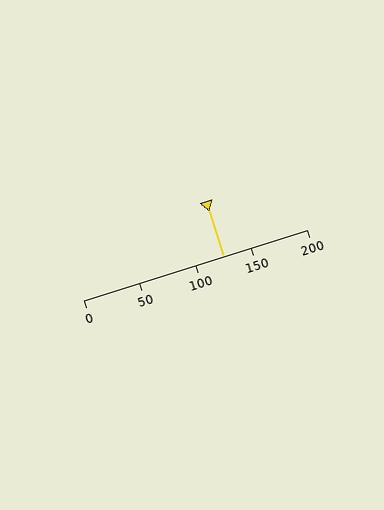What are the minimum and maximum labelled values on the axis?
The axis runs from 0 to 200.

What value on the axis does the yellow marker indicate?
The marker indicates approximately 125.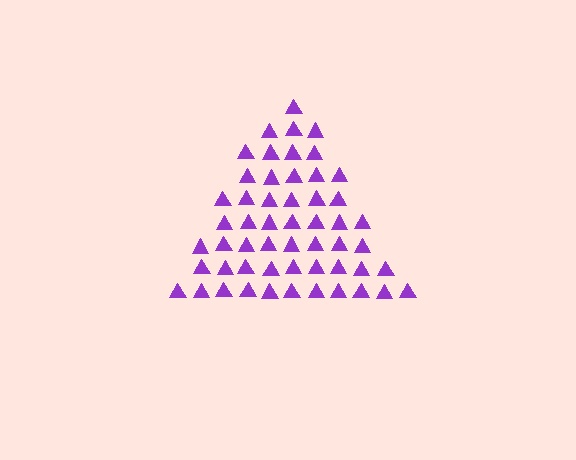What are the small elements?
The small elements are triangles.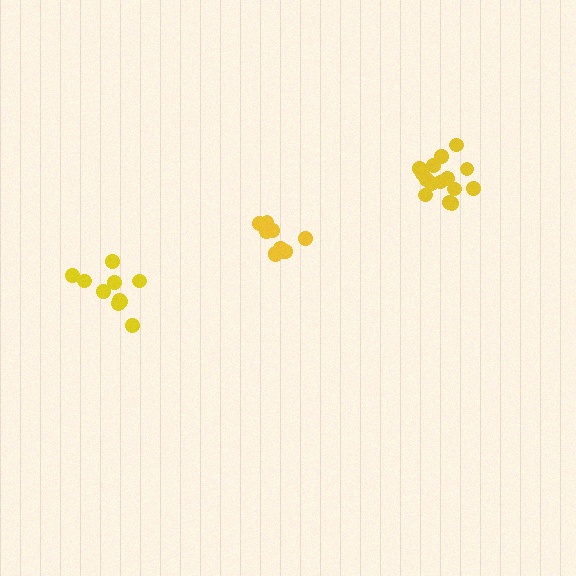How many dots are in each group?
Group 1: 10 dots, Group 2: 10 dots, Group 3: 15 dots (35 total).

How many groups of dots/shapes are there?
There are 3 groups.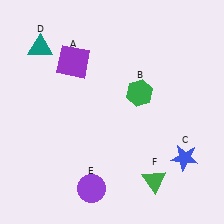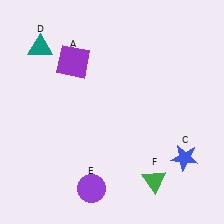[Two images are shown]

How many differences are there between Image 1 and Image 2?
There is 1 difference between the two images.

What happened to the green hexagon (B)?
The green hexagon (B) was removed in Image 2. It was in the top-right area of Image 1.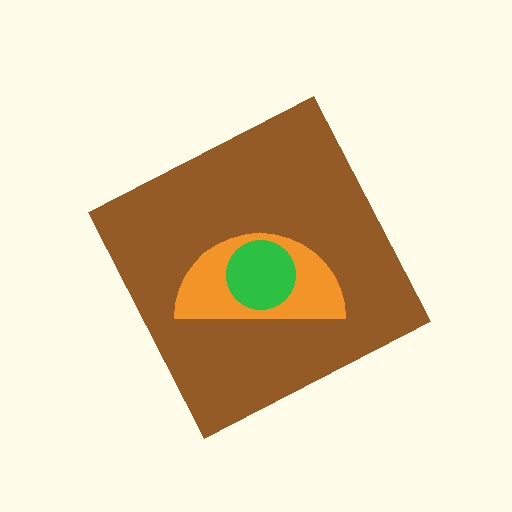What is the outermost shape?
The brown diamond.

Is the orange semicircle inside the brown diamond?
Yes.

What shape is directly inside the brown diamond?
The orange semicircle.